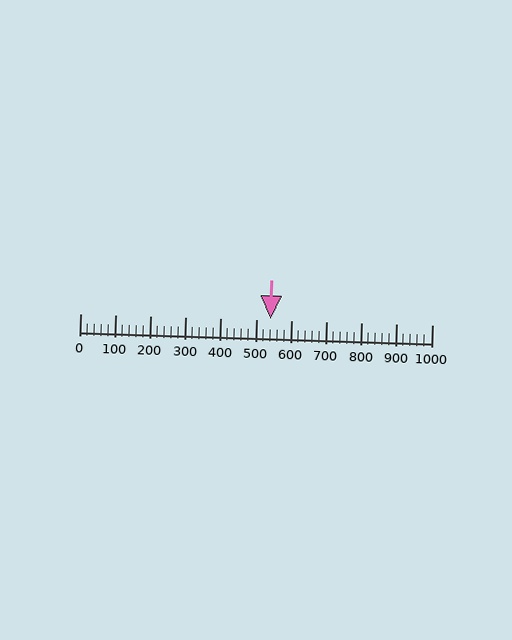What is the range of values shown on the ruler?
The ruler shows values from 0 to 1000.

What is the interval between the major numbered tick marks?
The major tick marks are spaced 100 units apart.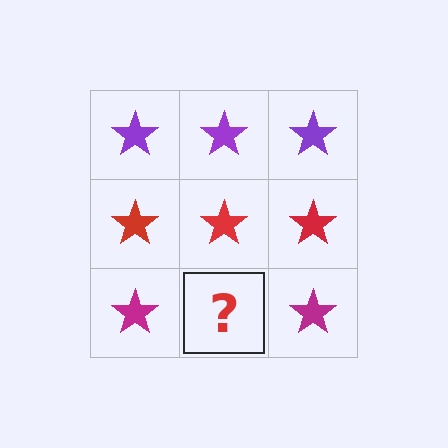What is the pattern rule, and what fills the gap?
The rule is that each row has a consistent color. The gap should be filled with a magenta star.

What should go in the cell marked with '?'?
The missing cell should contain a magenta star.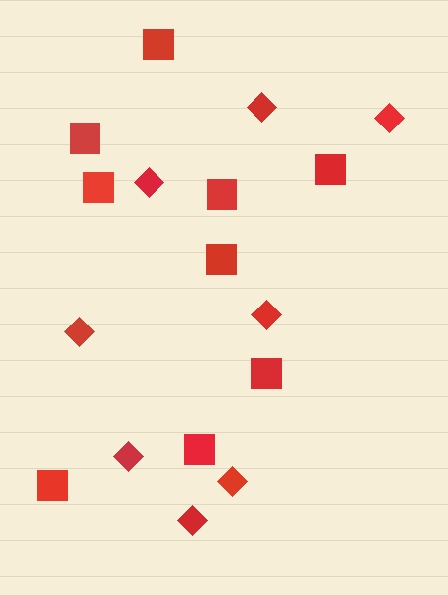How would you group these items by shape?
There are 2 groups: one group of diamonds (8) and one group of squares (9).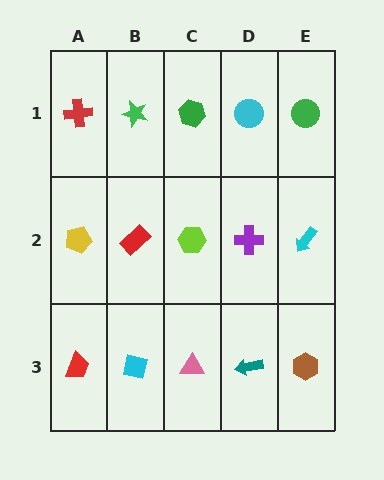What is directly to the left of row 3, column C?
A cyan square.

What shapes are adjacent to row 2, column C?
A green hexagon (row 1, column C), a pink triangle (row 3, column C), a red rectangle (row 2, column B), a purple cross (row 2, column D).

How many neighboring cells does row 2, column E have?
3.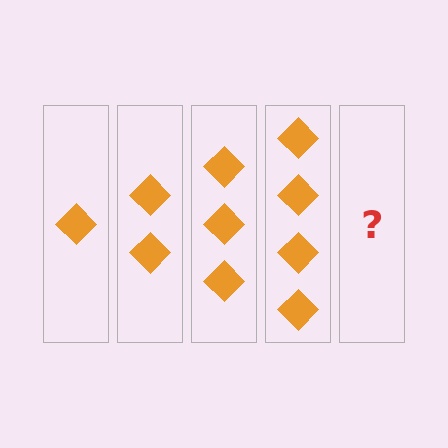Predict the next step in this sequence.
The next step is 5 diamonds.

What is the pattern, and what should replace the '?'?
The pattern is that each step adds one more diamond. The '?' should be 5 diamonds.